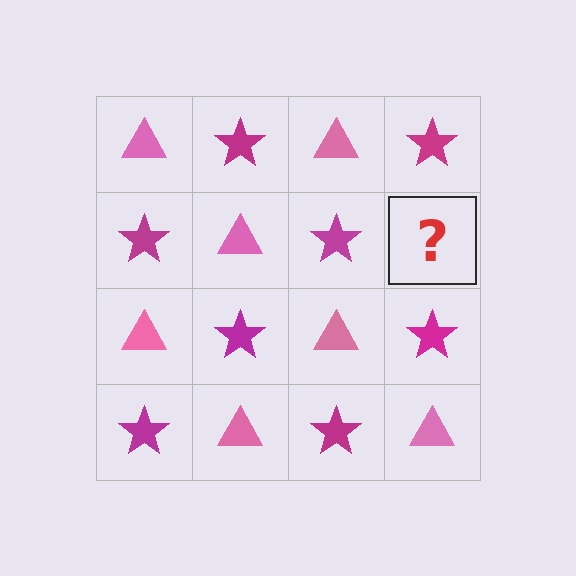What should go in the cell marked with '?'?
The missing cell should contain a pink triangle.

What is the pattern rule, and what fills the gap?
The rule is that it alternates pink triangle and magenta star in a checkerboard pattern. The gap should be filled with a pink triangle.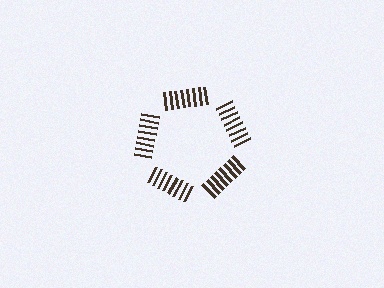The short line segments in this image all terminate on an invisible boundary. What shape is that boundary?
An illusory pentagon — the line segments terminate on its edges but no continuous stroke is drawn.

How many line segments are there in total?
40 — 8 along each of the 5 edges.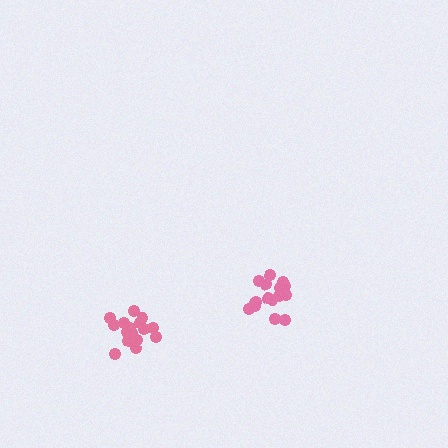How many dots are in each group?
Group 1: 16 dots, Group 2: 17 dots (33 total).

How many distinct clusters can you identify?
There are 2 distinct clusters.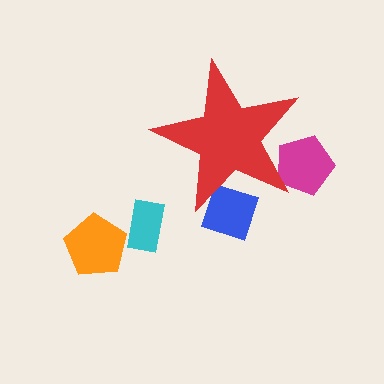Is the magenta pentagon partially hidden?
Yes, the magenta pentagon is partially hidden behind the red star.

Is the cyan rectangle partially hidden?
No, the cyan rectangle is fully visible.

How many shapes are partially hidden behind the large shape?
2 shapes are partially hidden.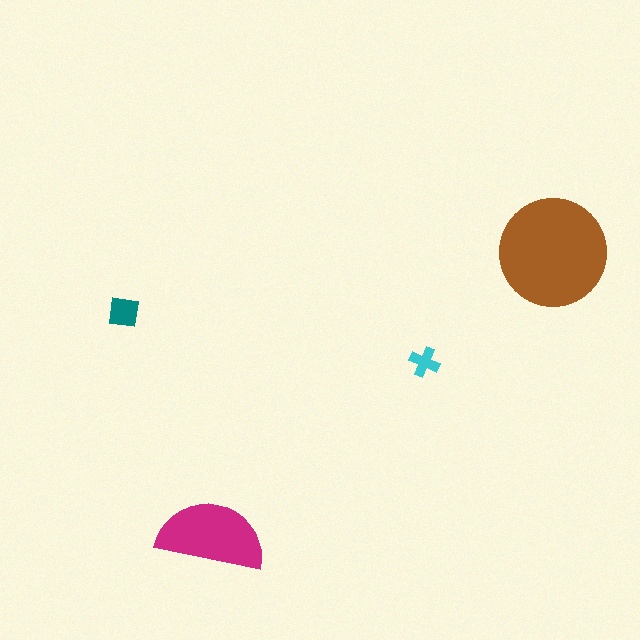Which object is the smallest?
The cyan cross.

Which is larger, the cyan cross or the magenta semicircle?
The magenta semicircle.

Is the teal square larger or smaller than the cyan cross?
Larger.